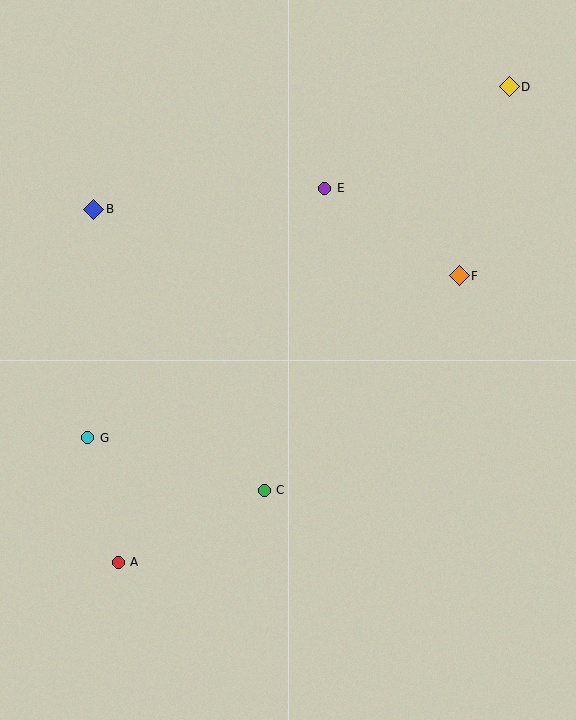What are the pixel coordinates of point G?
Point G is at (88, 438).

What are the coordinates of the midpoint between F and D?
The midpoint between F and D is at (484, 181).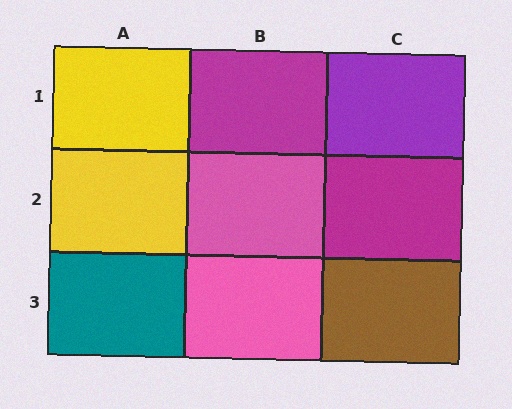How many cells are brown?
1 cell is brown.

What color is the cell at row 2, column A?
Yellow.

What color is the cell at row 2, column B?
Pink.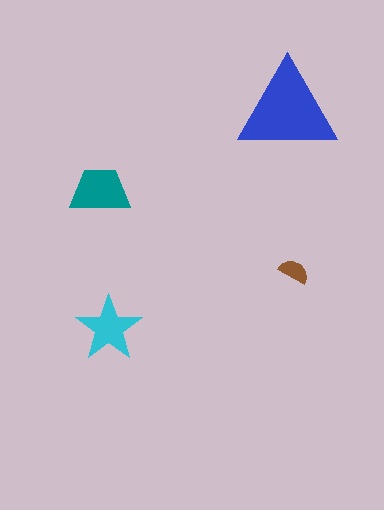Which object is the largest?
The blue triangle.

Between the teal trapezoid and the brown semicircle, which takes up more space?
The teal trapezoid.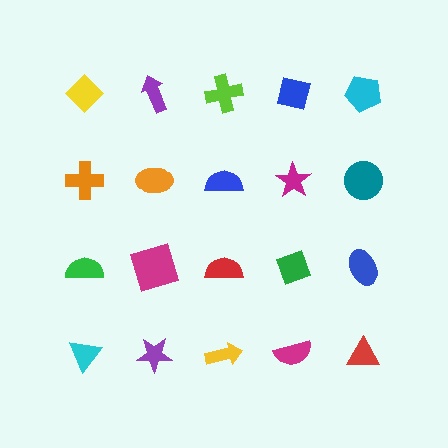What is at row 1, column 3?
A lime cross.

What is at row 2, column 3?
A blue semicircle.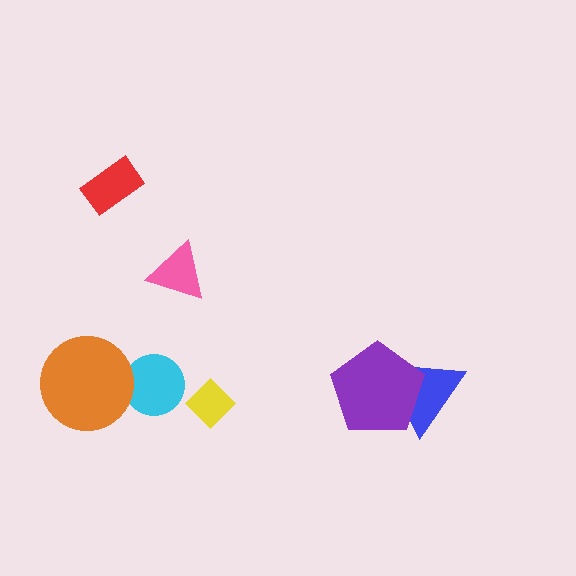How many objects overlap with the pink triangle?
0 objects overlap with the pink triangle.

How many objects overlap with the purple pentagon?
1 object overlaps with the purple pentagon.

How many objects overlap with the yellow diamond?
0 objects overlap with the yellow diamond.